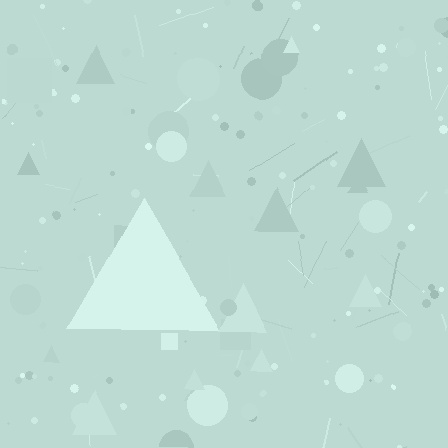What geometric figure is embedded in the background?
A triangle is embedded in the background.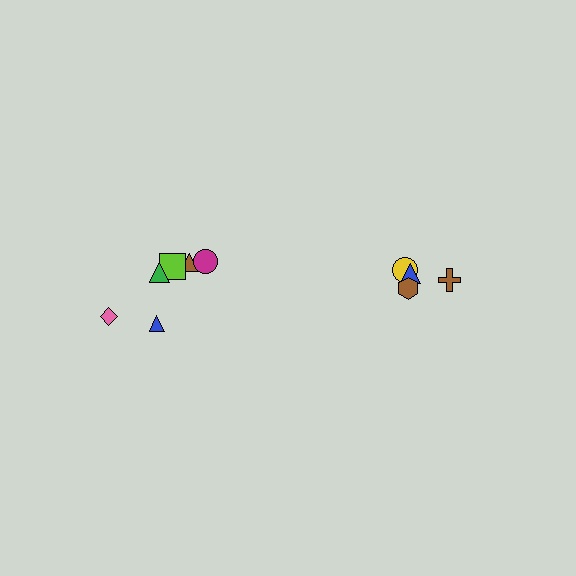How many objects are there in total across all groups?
There are 10 objects.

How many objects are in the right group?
There are 4 objects.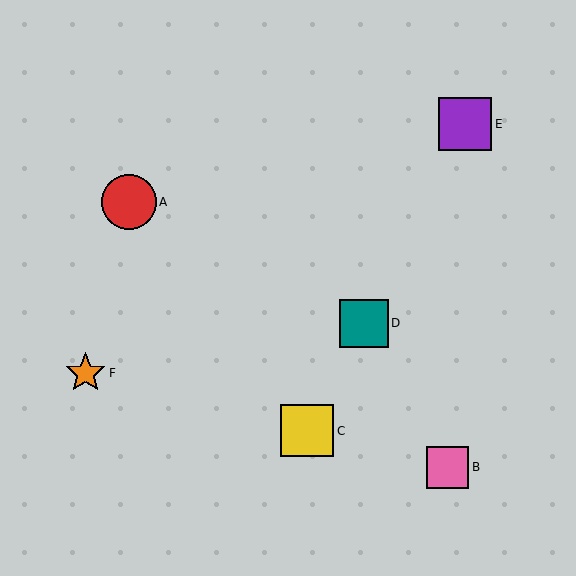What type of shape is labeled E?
Shape E is a purple square.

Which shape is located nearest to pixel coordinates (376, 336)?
The teal square (labeled D) at (364, 323) is nearest to that location.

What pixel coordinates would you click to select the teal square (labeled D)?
Click at (364, 323) to select the teal square D.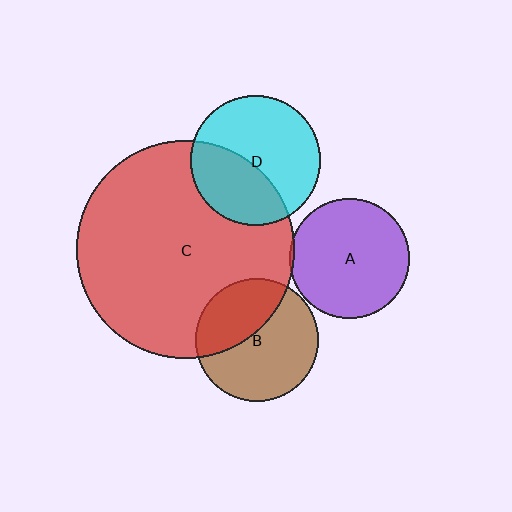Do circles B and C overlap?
Yes.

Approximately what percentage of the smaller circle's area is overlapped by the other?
Approximately 35%.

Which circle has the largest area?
Circle C (red).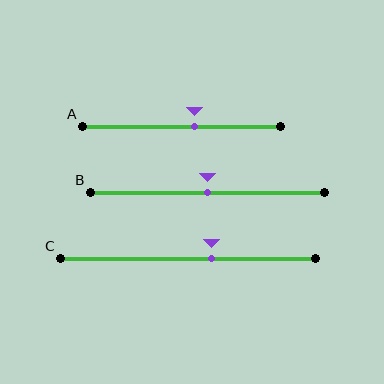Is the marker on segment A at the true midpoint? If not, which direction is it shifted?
No, the marker on segment A is shifted to the right by about 7% of the segment length.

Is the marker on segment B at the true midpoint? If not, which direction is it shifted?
Yes, the marker on segment B is at the true midpoint.